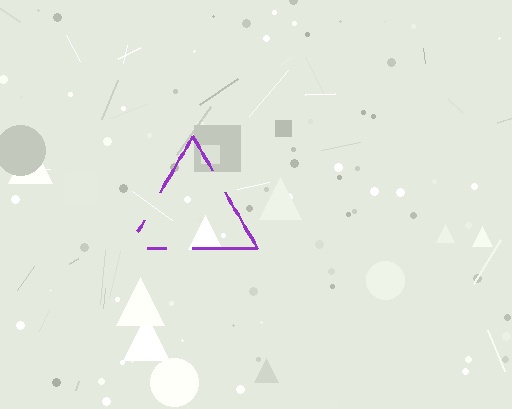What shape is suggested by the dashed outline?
The dashed outline suggests a triangle.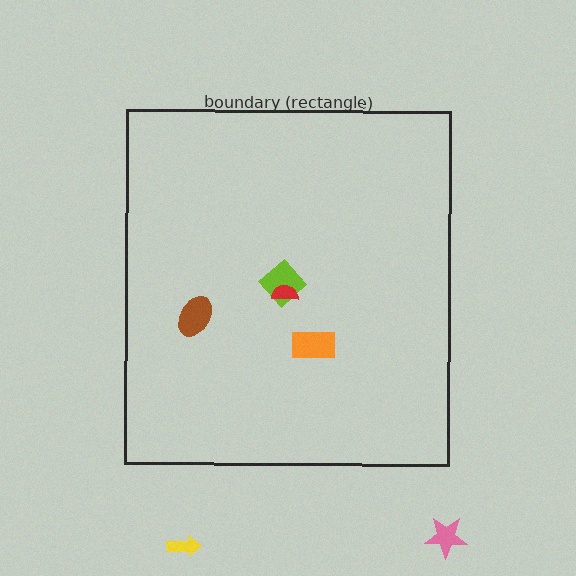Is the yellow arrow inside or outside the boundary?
Outside.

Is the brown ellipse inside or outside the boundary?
Inside.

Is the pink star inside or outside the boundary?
Outside.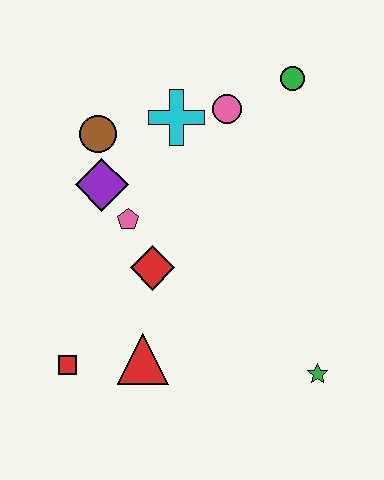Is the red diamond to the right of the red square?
Yes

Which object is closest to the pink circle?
The cyan cross is closest to the pink circle.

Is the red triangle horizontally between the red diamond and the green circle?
No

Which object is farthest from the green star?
The brown circle is farthest from the green star.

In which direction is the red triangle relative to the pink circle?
The red triangle is below the pink circle.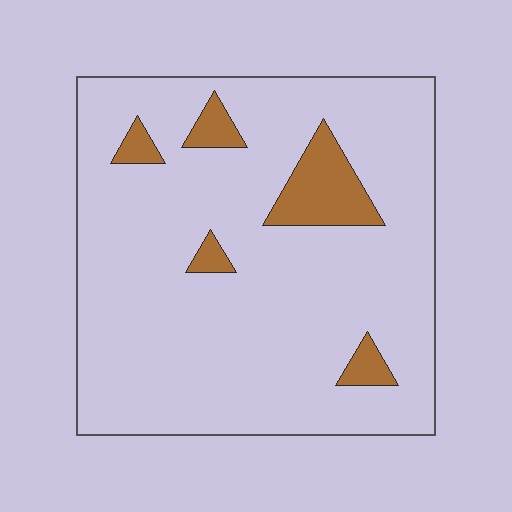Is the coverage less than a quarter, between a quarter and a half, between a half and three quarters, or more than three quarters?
Less than a quarter.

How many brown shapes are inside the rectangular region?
5.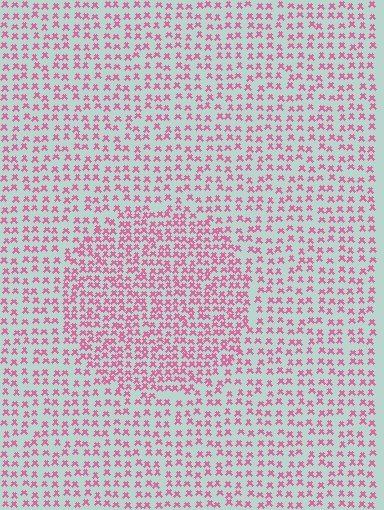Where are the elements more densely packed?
The elements are more densely packed inside the circle boundary.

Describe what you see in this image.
The image contains small pink elements arranged at two different densities. A circle-shaped region is visible where the elements are more densely packed than the surrounding area.